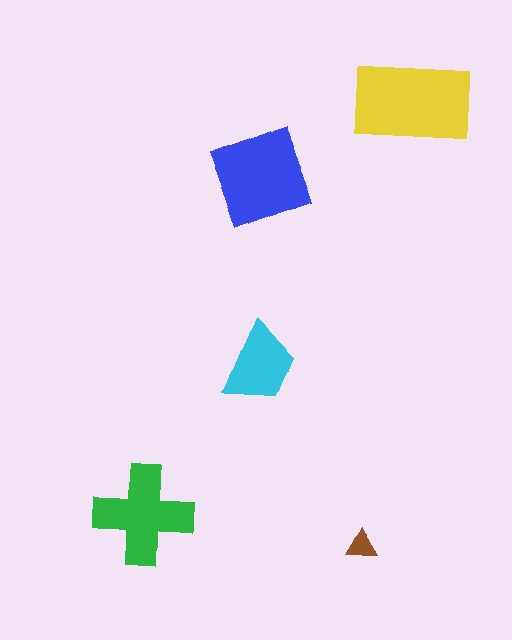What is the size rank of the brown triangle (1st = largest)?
5th.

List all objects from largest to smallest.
The yellow rectangle, the blue square, the green cross, the cyan trapezoid, the brown triangle.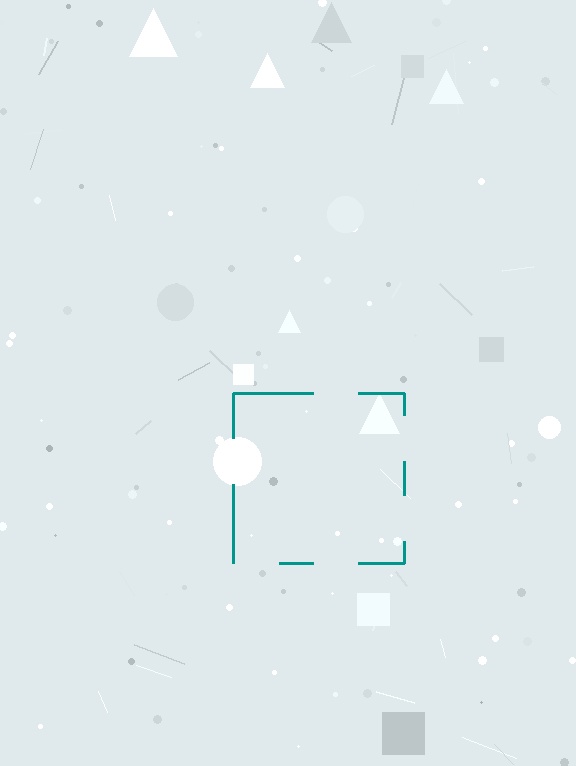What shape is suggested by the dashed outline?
The dashed outline suggests a square.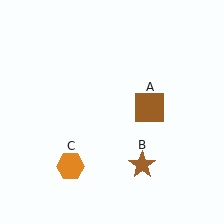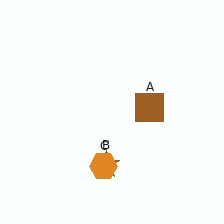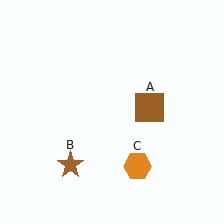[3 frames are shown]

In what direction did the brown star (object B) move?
The brown star (object B) moved left.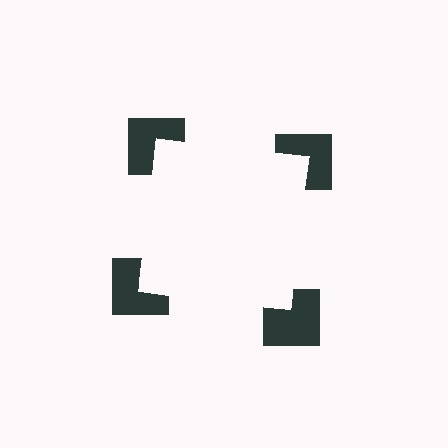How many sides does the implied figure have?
4 sides.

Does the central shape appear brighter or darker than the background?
It typically appears slightly brighter than the background, even though no actual brightness change is drawn.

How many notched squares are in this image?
There are 4 — one at each vertex of the illusory square.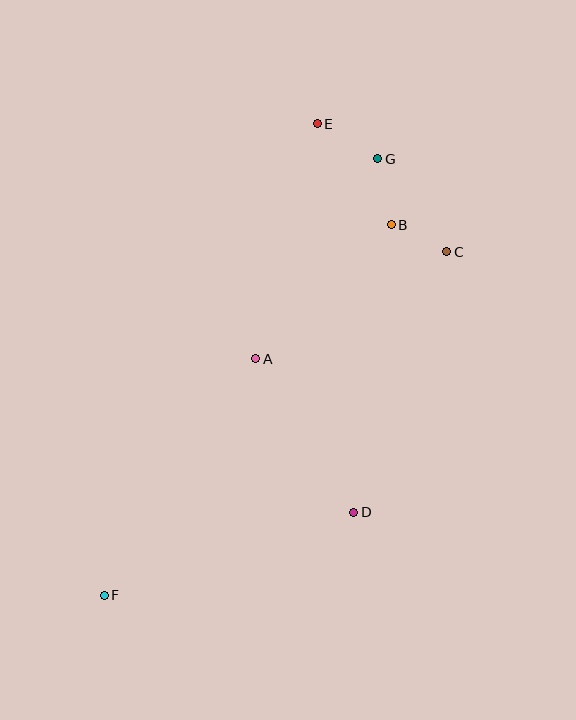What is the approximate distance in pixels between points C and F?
The distance between C and F is approximately 485 pixels.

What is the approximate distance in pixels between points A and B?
The distance between A and B is approximately 191 pixels.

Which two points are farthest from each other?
Points E and F are farthest from each other.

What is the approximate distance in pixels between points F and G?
The distance between F and G is approximately 515 pixels.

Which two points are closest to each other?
Points B and C are closest to each other.